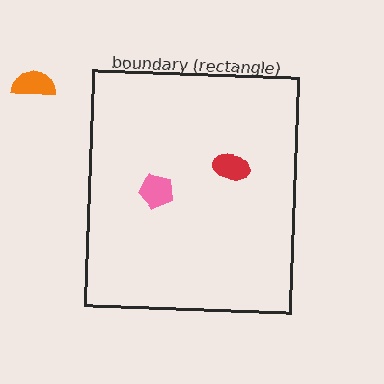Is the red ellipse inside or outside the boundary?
Inside.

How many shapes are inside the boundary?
2 inside, 1 outside.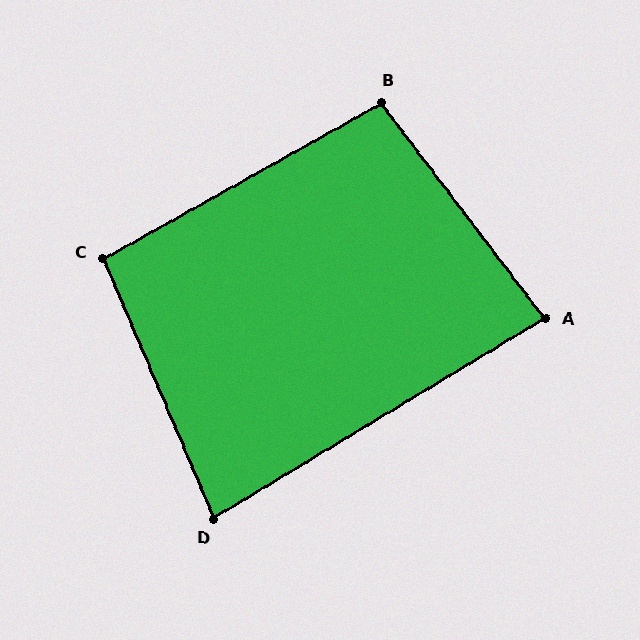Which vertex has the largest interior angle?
B, at approximately 98 degrees.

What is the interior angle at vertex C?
Approximately 96 degrees (obtuse).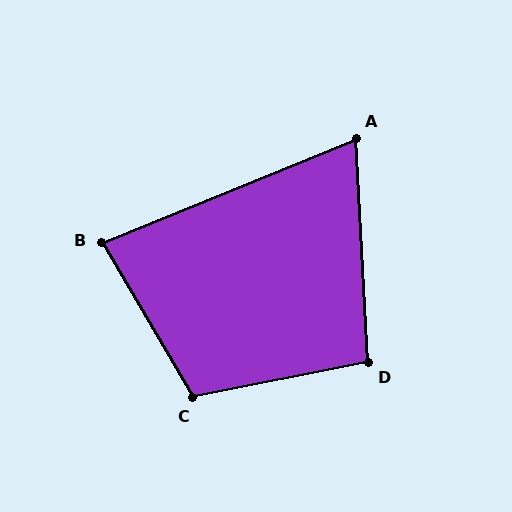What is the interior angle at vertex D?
Approximately 98 degrees (obtuse).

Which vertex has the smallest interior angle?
A, at approximately 71 degrees.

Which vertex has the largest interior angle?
C, at approximately 109 degrees.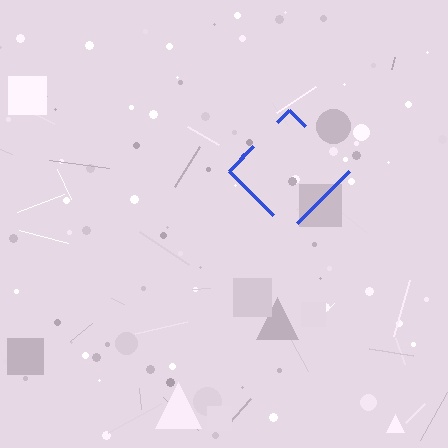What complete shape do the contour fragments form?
The contour fragments form a diamond.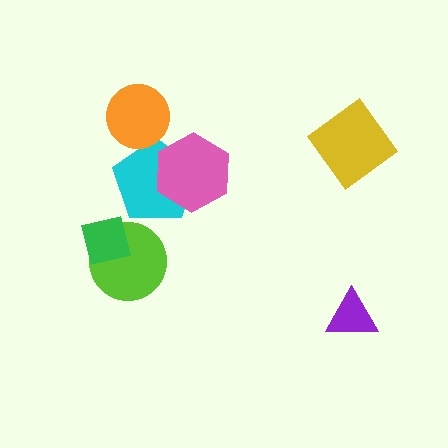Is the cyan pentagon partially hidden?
Yes, it is partially covered by another shape.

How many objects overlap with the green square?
1 object overlaps with the green square.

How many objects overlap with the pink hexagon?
1 object overlaps with the pink hexagon.